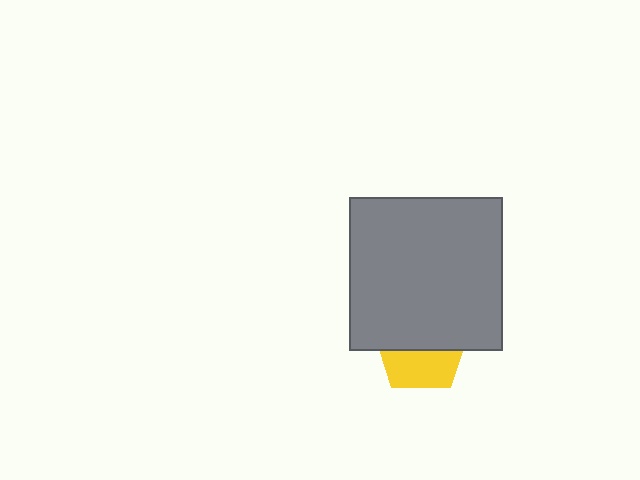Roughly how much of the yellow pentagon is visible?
A small part of it is visible (roughly 42%).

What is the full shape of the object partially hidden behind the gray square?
The partially hidden object is a yellow pentagon.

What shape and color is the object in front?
The object in front is a gray square.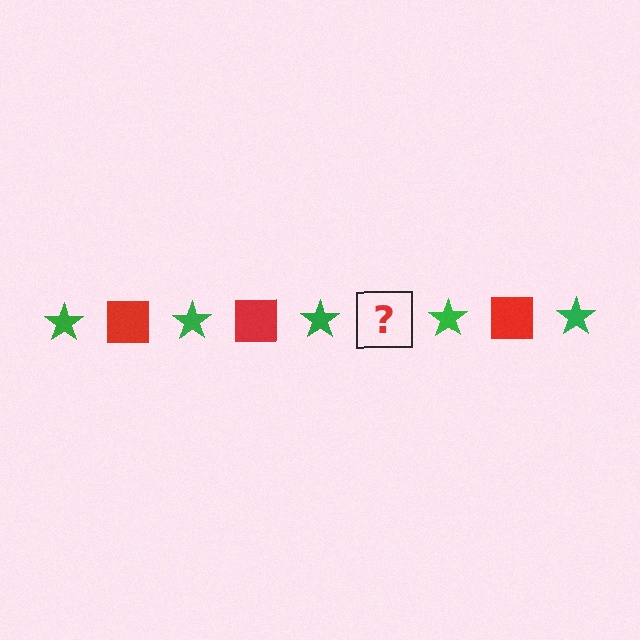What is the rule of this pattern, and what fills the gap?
The rule is that the pattern alternates between green star and red square. The gap should be filled with a red square.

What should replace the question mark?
The question mark should be replaced with a red square.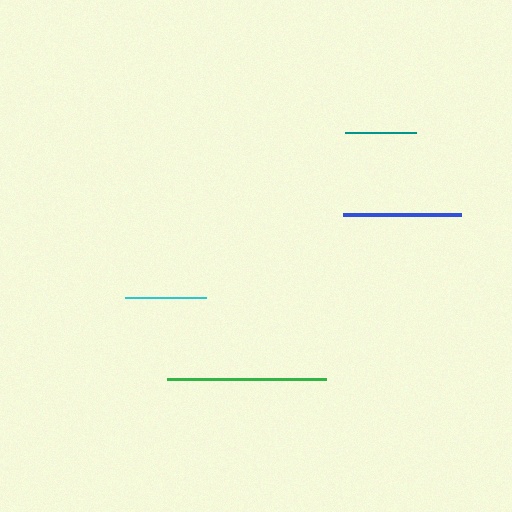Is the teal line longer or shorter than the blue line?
The blue line is longer than the teal line.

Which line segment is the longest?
The green line is the longest at approximately 158 pixels.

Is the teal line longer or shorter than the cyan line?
The cyan line is longer than the teal line.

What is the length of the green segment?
The green segment is approximately 158 pixels long.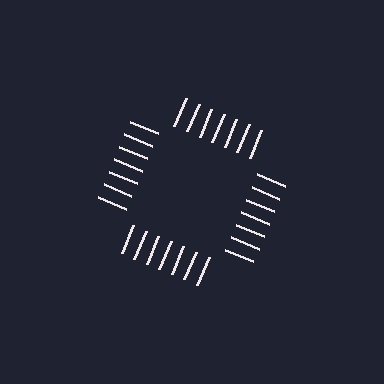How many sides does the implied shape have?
4 sides — the line-ends trace a square.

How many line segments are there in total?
28 — 7 along each of the 4 edges.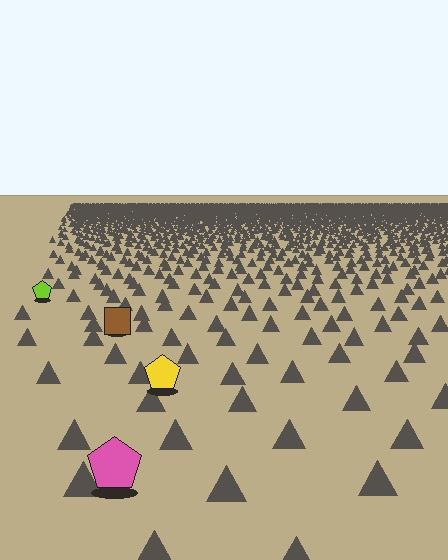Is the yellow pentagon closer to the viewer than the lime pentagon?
Yes. The yellow pentagon is closer — you can tell from the texture gradient: the ground texture is coarser near it.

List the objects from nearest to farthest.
From nearest to farthest: the pink pentagon, the yellow pentagon, the brown square, the lime pentagon.